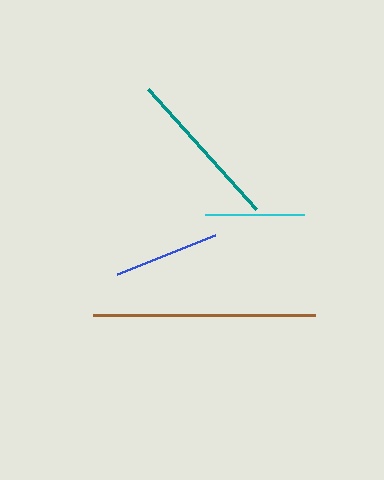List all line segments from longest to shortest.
From longest to shortest: brown, teal, blue, cyan.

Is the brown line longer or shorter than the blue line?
The brown line is longer than the blue line.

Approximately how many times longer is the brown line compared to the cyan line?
The brown line is approximately 2.2 times the length of the cyan line.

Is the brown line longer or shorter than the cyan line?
The brown line is longer than the cyan line.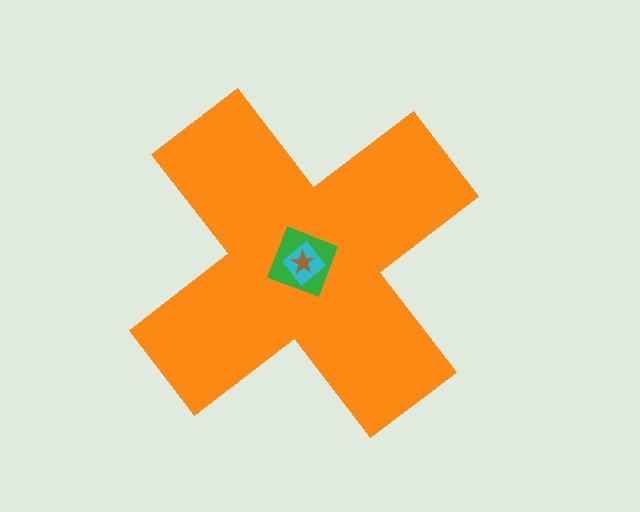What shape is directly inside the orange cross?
The green diamond.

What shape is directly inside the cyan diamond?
The brown star.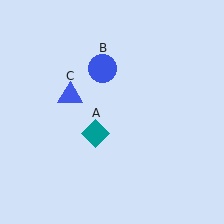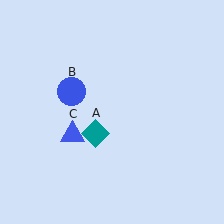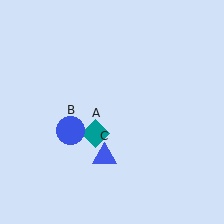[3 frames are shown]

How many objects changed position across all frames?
2 objects changed position: blue circle (object B), blue triangle (object C).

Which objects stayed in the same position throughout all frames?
Teal diamond (object A) remained stationary.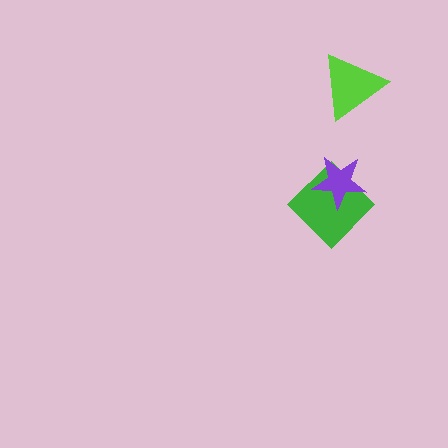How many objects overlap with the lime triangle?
0 objects overlap with the lime triangle.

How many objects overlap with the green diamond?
1 object overlaps with the green diamond.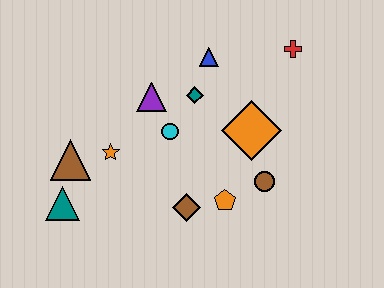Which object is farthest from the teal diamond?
The teal triangle is farthest from the teal diamond.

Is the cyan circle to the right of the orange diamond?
No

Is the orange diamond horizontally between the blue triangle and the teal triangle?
No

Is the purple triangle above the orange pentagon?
Yes